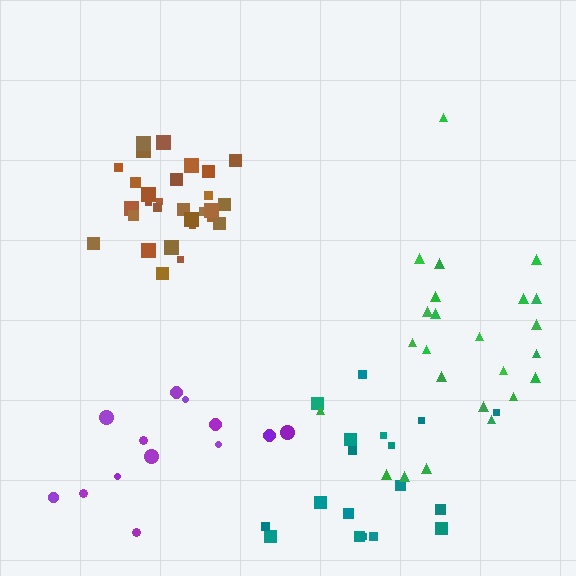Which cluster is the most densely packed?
Brown.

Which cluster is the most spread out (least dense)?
Purple.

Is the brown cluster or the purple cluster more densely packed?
Brown.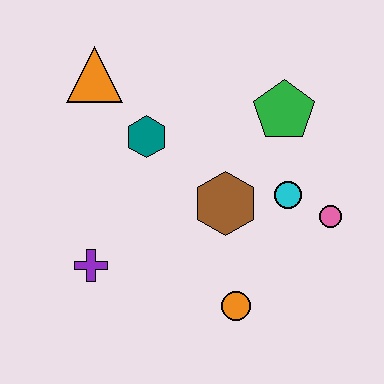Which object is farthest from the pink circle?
The orange triangle is farthest from the pink circle.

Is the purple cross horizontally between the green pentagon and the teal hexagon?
No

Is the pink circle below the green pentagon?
Yes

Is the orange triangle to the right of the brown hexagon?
No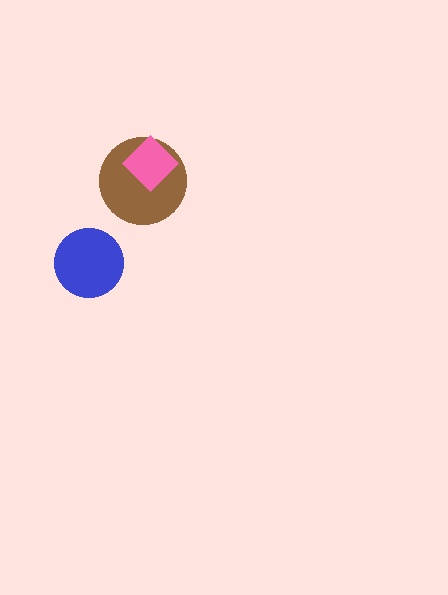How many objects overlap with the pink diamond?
1 object overlaps with the pink diamond.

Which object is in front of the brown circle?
The pink diamond is in front of the brown circle.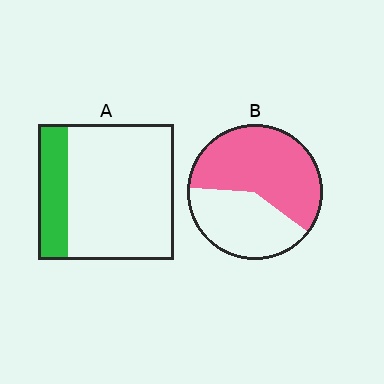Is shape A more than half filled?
No.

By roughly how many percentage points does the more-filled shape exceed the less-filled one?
By roughly 35 percentage points (B over A).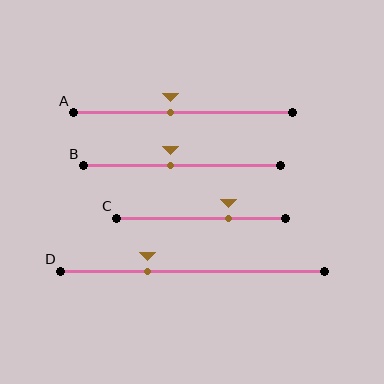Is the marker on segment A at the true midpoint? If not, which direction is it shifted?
No, the marker on segment A is shifted to the left by about 6% of the segment length.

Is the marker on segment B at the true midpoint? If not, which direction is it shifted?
No, the marker on segment B is shifted to the left by about 6% of the segment length.